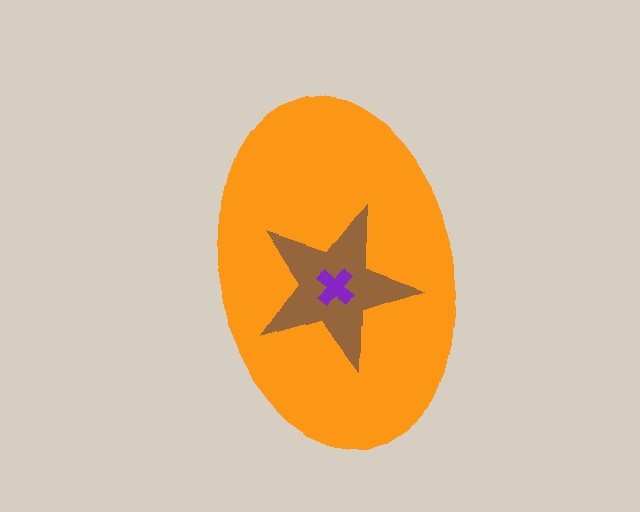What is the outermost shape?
The orange ellipse.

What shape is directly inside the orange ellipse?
The brown star.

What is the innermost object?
The purple cross.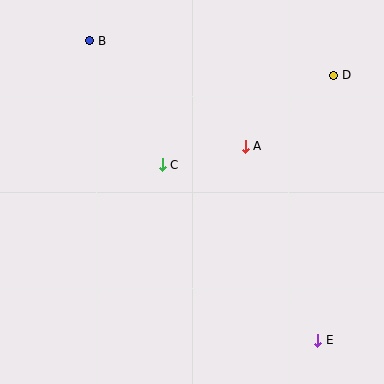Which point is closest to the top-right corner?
Point D is closest to the top-right corner.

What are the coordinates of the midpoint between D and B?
The midpoint between D and B is at (212, 58).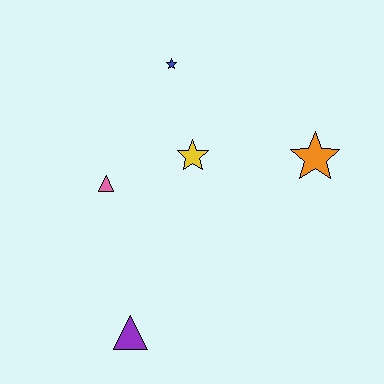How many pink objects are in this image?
There is 1 pink object.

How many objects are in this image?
There are 5 objects.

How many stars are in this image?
There are 3 stars.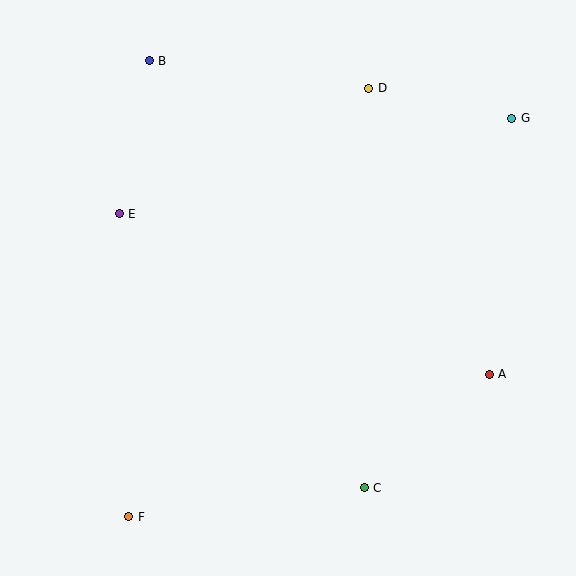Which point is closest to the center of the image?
Point E at (119, 214) is closest to the center.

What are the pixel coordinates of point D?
Point D is at (369, 88).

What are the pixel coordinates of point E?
Point E is at (119, 214).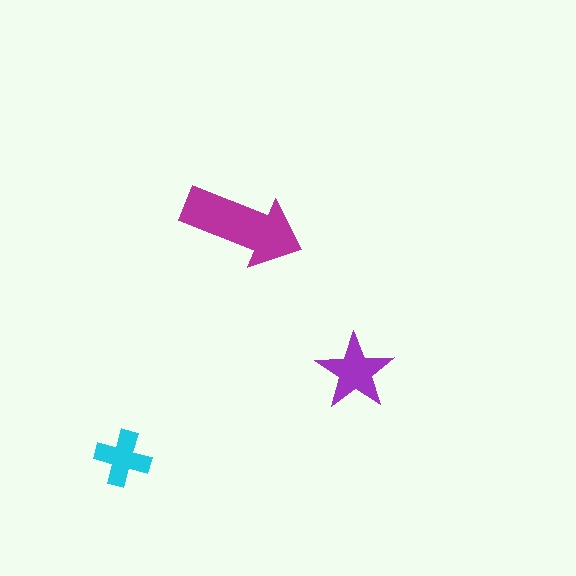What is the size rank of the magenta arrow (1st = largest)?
1st.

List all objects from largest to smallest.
The magenta arrow, the purple star, the cyan cross.